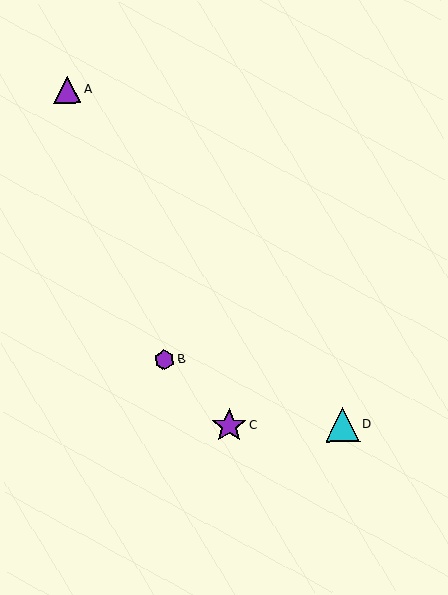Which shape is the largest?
The purple star (labeled C) is the largest.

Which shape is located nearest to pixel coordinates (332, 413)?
The cyan triangle (labeled D) at (342, 424) is nearest to that location.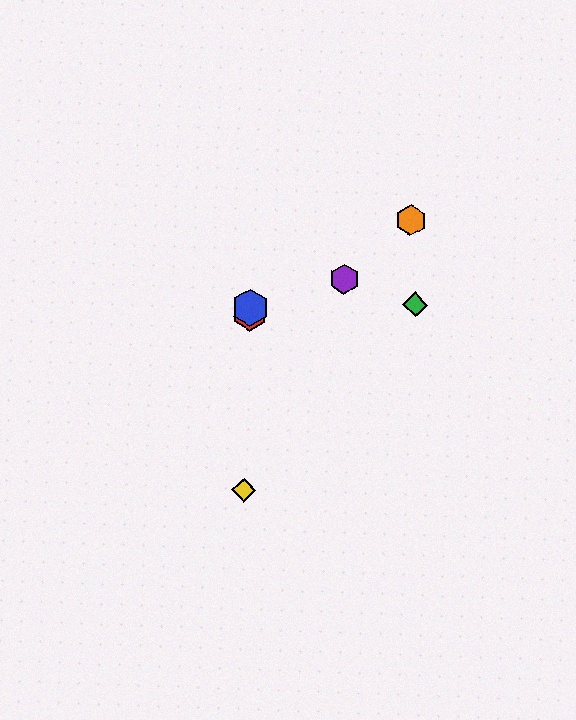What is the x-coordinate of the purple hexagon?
The purple hexagon is at x≈344.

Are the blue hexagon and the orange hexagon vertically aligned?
No, the blue hexagon is at x≈250 and the orange hexagon is at x≈411.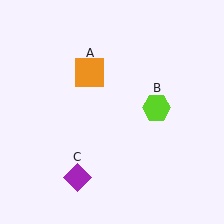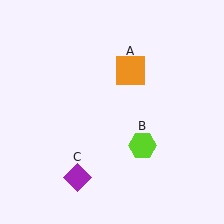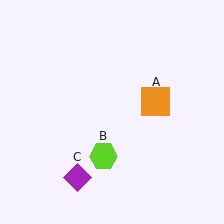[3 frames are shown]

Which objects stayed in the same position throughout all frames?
Purple diamond (object C) remained stationary.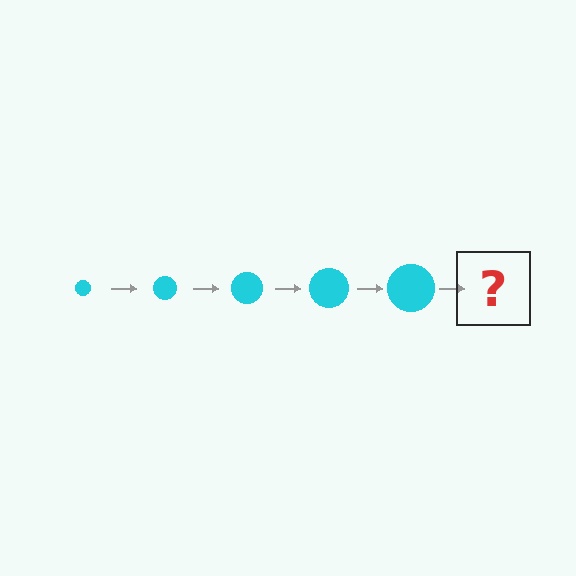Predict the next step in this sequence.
The next step is a cyan circle, larger than the previous one.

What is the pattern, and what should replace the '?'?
The pattern is that the circle gets progressively larger each step. The '?' should be a cyan circle, larger than the previous one.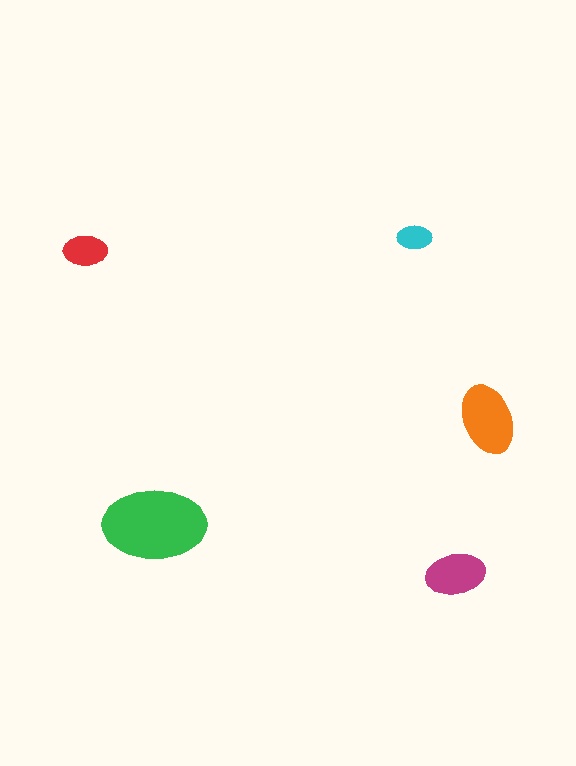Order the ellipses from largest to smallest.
the green one, the orange one, the magenta one, the red one, the cyan one.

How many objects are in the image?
There are 5 objects in the image.